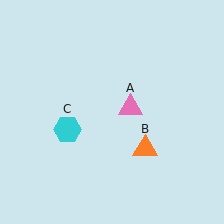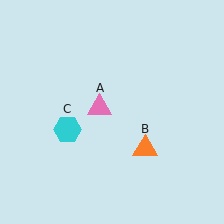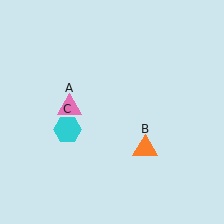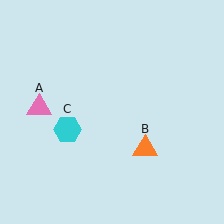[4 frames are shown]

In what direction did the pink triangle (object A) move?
The pink triangle (object A) moved left.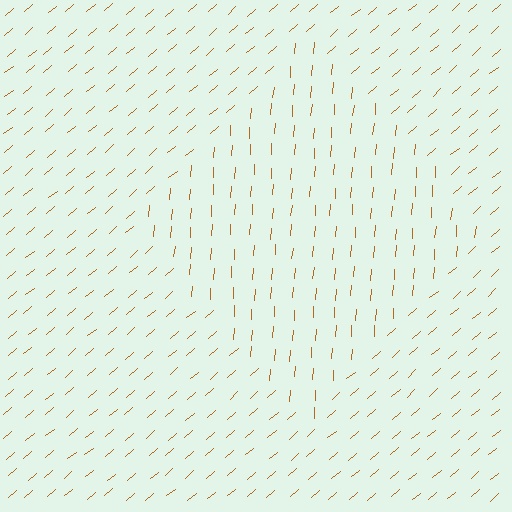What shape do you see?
I see a diamond.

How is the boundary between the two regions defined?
The boundary is defined purely by a change in line orientation (approximately 45 degrees difference). All lines are the same color and thickness.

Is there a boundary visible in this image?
Yes, there is a texture boundary formed by a change in line orientation.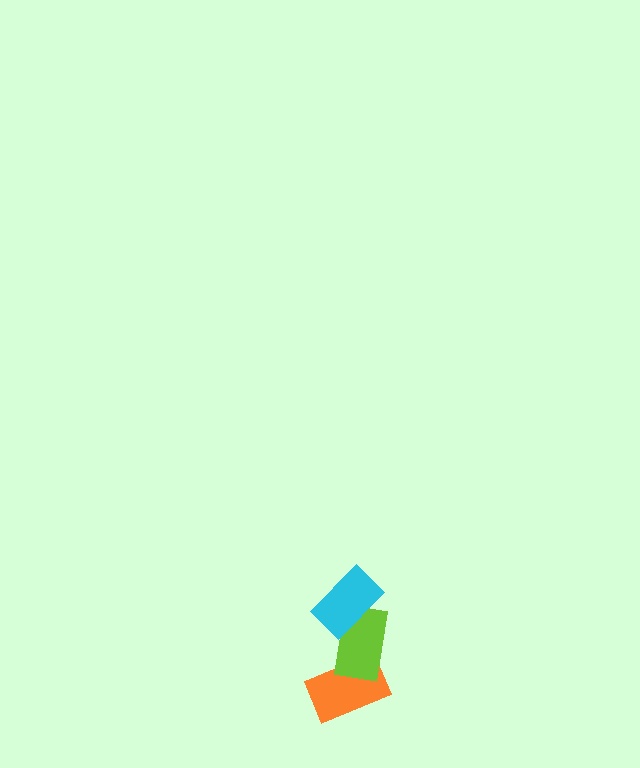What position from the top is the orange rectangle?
The orange rectangle is 3rd from the top.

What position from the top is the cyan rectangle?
The cyan rectangle is 1st from the top.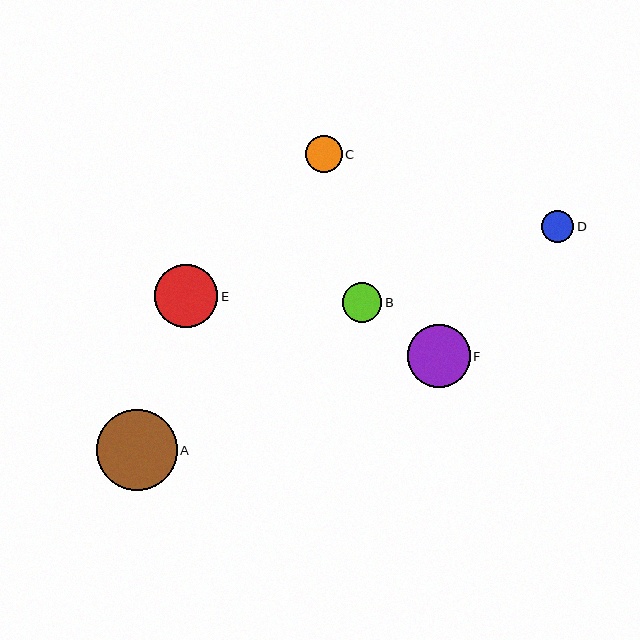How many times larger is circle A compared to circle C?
Circle A is approximately 2.2 times the size of circle C.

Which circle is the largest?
Circle A is the largest with a size of approximately 81 pixels.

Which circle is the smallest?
Circle D is the smallest with a size of approximately 32 pixels.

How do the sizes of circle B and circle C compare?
Circle B and circle C are approximately the same size.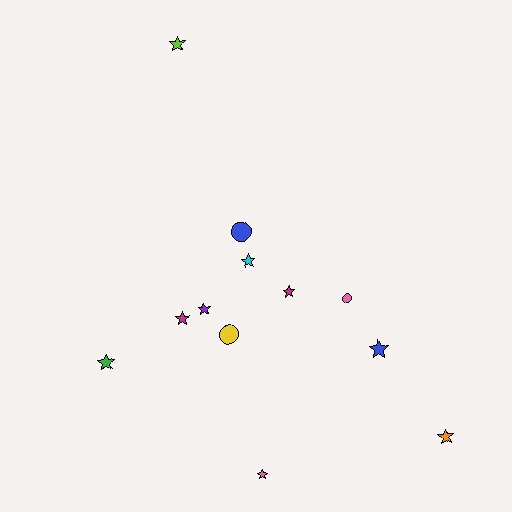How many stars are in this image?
There are 9 stars.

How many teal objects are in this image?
There are no teal objects.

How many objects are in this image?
There are 12 objects.